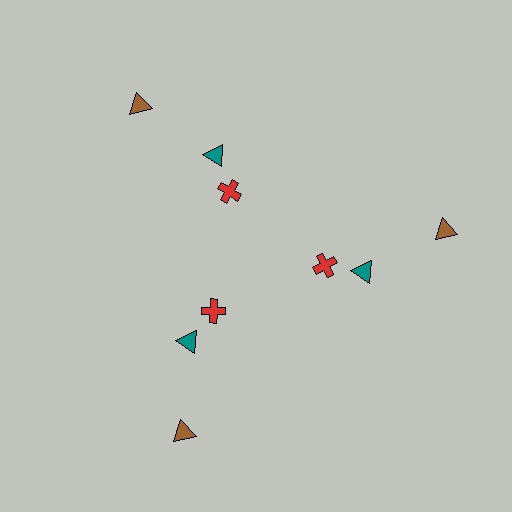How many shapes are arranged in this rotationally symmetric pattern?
There are 9 shapes, arranged in 3 groups of 3.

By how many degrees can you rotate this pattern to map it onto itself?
The pattern maps onto itself every 120 degrees of rotation.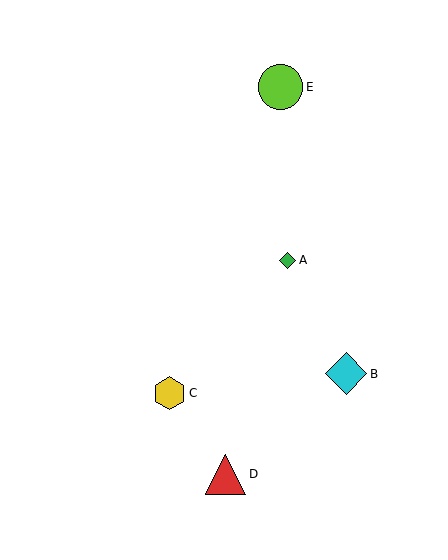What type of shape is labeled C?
Shape C is a yellow hexagon.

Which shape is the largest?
The lime circle (labeled E) is the largest.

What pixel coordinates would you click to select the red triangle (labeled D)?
Click at (225, 474) to select the red triangle D.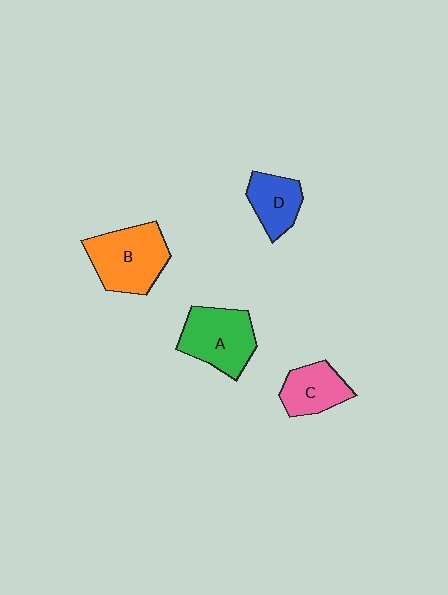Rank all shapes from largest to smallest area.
From largest to smallest: B (orange), A (green), C (pink), D (blue).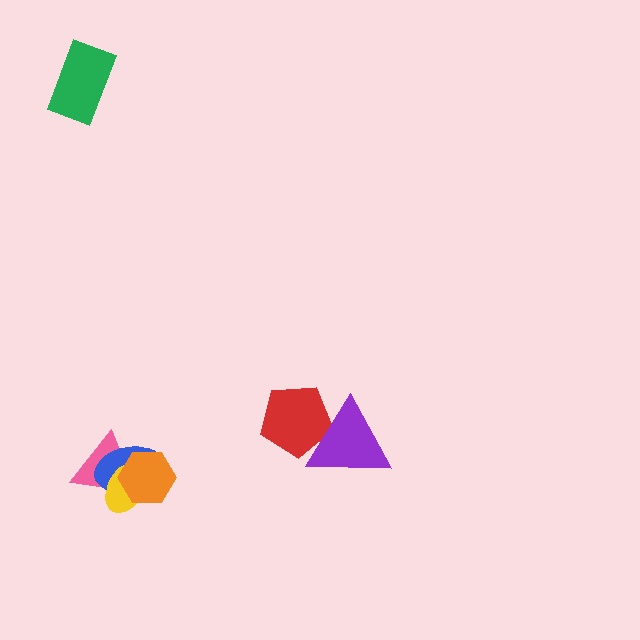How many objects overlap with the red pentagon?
1 object overlaps with the red pentagon.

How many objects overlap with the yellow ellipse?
3 objects overlap with the yellow ellipse.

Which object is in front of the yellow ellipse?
The orange hexagon is in front of the yellow ellipse.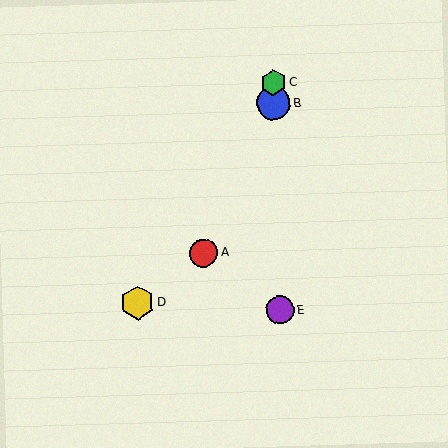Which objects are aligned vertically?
Objects B, C, E are aligned vertically.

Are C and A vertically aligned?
No, C is at x≈273 and A is at x≈204.